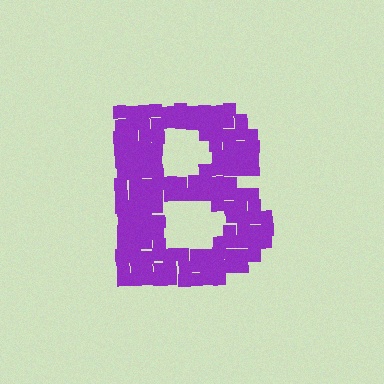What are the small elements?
The small elements are squares.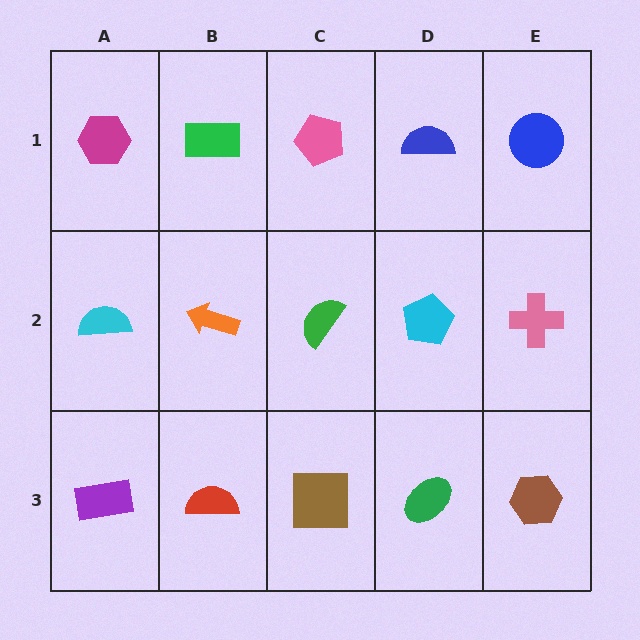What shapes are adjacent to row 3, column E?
A pink cross (row 2, column E), a green ellipse (row 3, column D).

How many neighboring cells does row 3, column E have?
2.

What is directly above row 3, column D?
A cyan pentagon.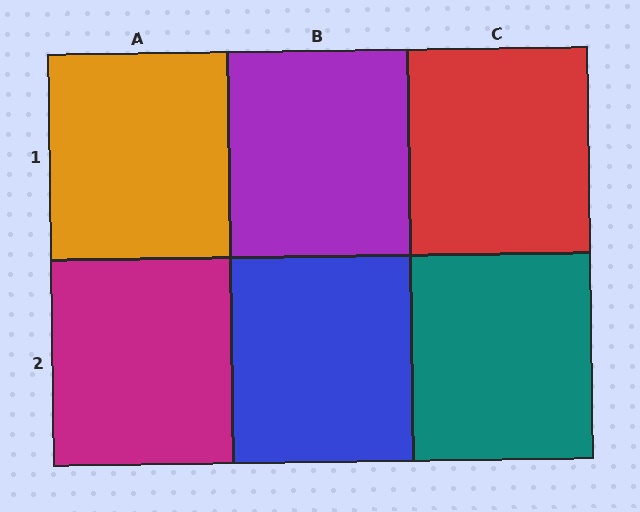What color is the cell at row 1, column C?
Red.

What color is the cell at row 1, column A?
Orange.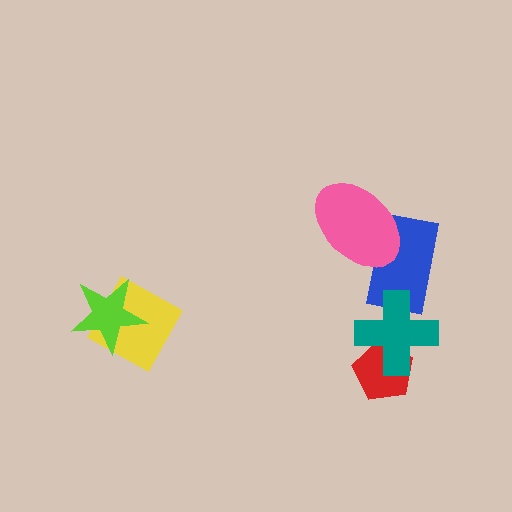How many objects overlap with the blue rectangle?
2 objects overlap with the blue rectangle.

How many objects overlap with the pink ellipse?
1 object overlaps with the pink ellipse.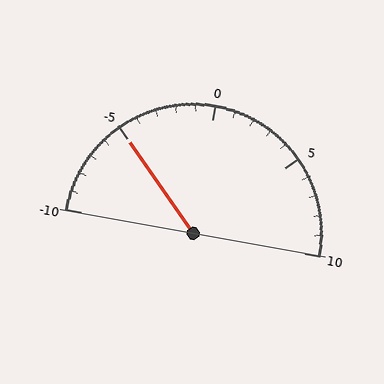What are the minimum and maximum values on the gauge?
The gauge ranges from -10 to 10.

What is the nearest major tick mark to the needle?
The nearest major tick mark is -5.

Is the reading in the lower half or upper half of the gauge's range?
The reading is in the lower half of the range (-10 to 10).